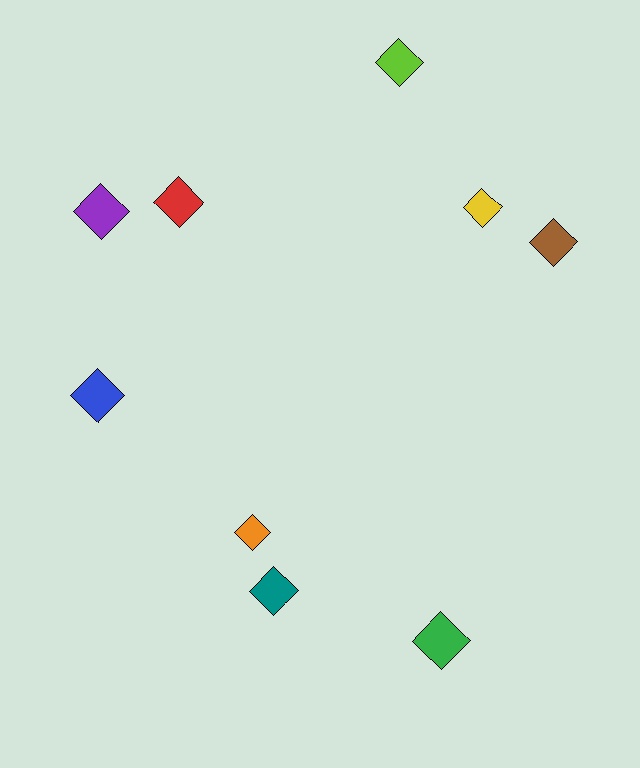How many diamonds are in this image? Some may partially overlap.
There are 9 diamonds.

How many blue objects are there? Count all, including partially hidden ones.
There is 1 blue object.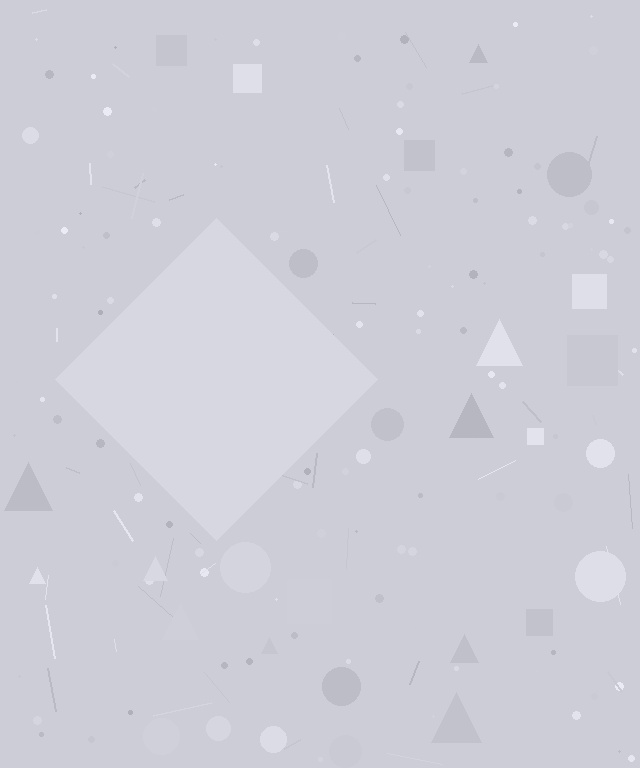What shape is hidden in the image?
A diamond is hidden in the image.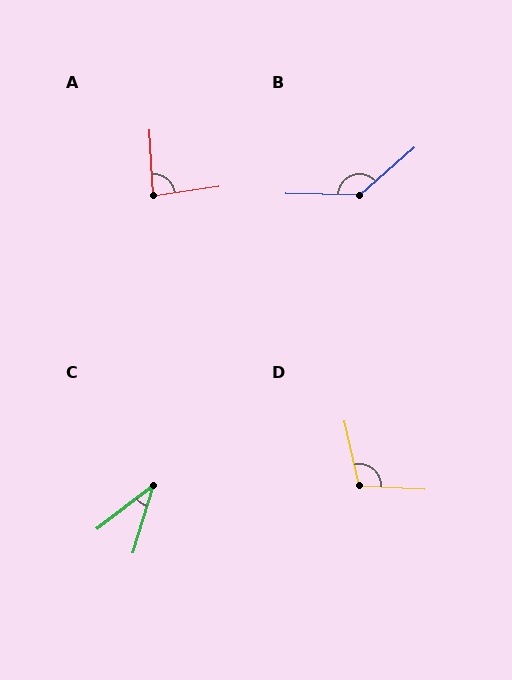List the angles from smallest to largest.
C (35°), A (84°), D (106°), B (138°).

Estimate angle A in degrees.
Approximately 84 degrees.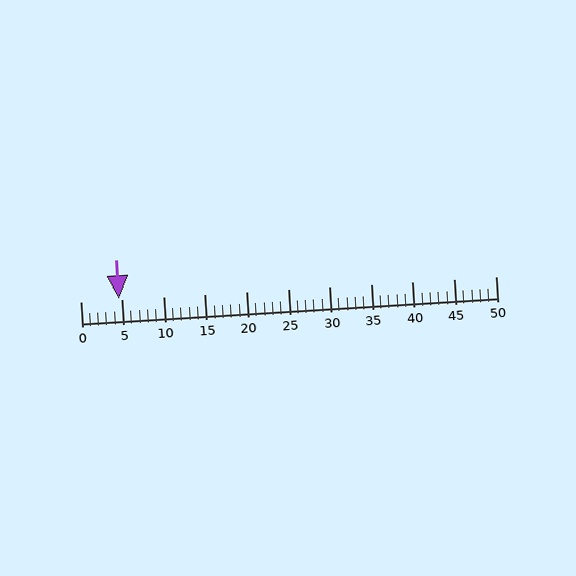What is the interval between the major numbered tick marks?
The major tick marks are spaced 5 units apart.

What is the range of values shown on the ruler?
The ruler shows values from 0 to 50.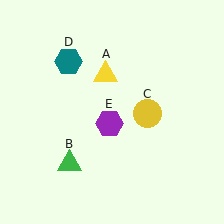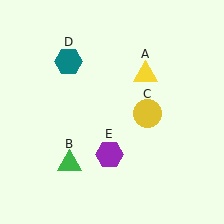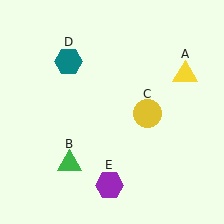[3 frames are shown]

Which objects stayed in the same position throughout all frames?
Green triangle (object B) and yellow circle (object C) and teal hexagon (object D) remained stationary.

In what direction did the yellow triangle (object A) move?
The yellow triangle (object A) moved right.